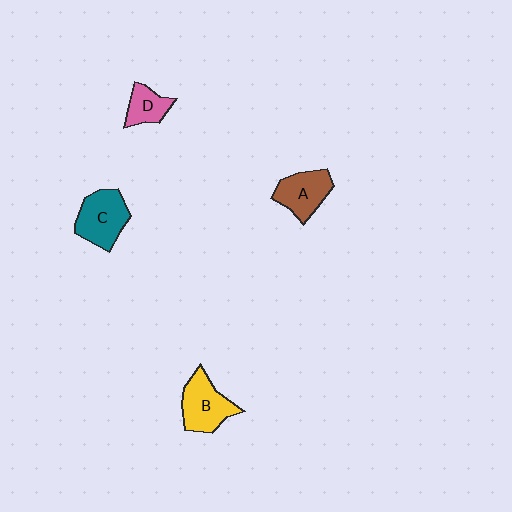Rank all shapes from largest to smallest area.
From largest to smallest: C (teal), B (yellow), A (brown), D (pink).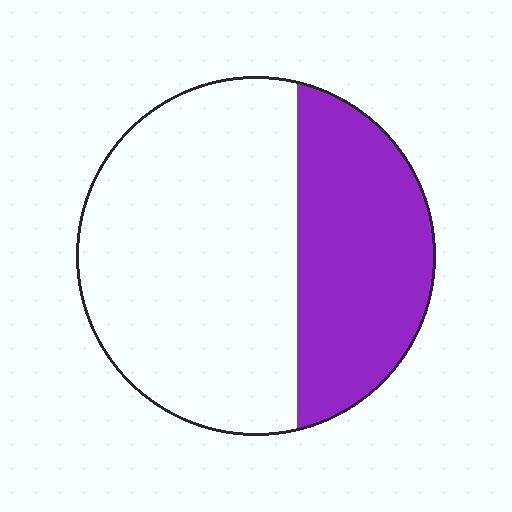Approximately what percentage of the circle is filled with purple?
Approximately 35%.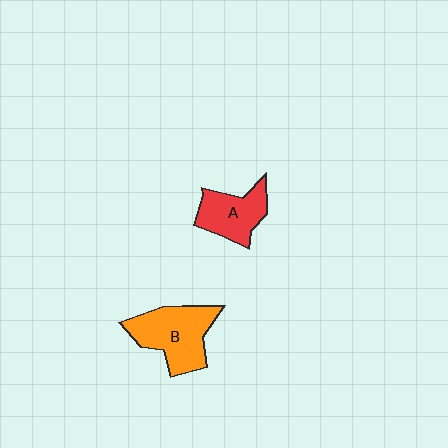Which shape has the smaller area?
Shape A (red).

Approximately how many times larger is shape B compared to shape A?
Approximately 1.4 times.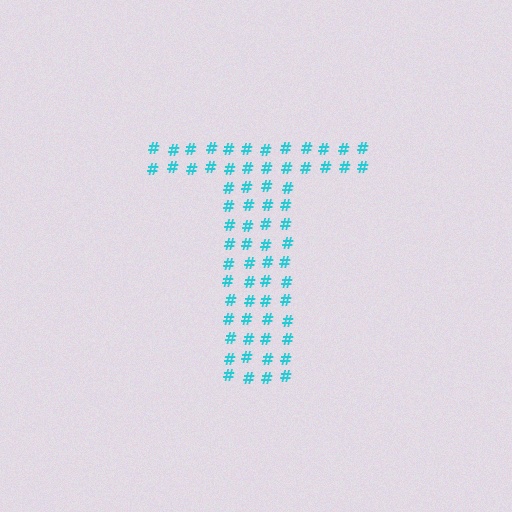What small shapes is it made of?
It is made of small hash symbols.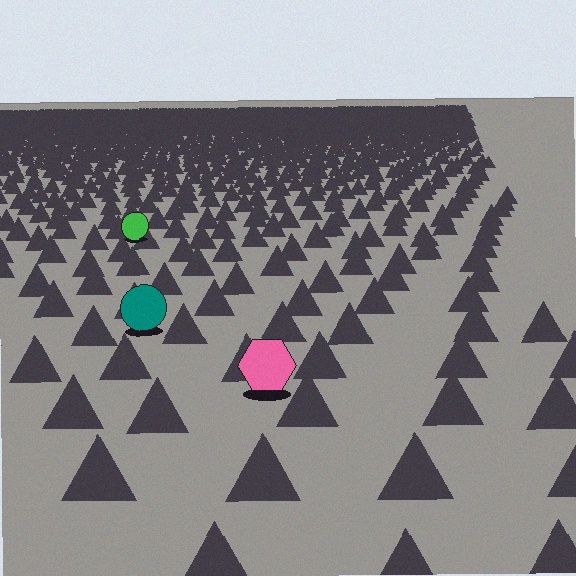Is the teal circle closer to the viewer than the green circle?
Yes. The teal circle is closer — you can tell from the texture gradient: the ground texture is coarser near it.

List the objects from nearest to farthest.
From nearest to farthest: the pink hexagon, the teal circle, the green circle.